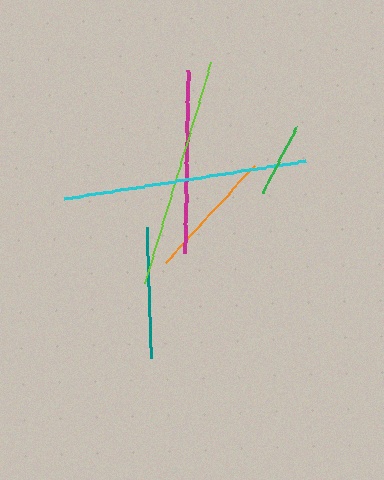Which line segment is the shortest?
The green line is the shortest at approximately 74 pixels.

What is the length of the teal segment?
The teal segment is approximately 131 pixels long.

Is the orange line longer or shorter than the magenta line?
The magenta line is longer than the orange line.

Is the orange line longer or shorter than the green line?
The orange line is longer than the green line.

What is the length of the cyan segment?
The cyan segment is approximately 245 pixels long.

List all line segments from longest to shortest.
From longest to shortest: cyan, lime, magenta, orange, teal, green.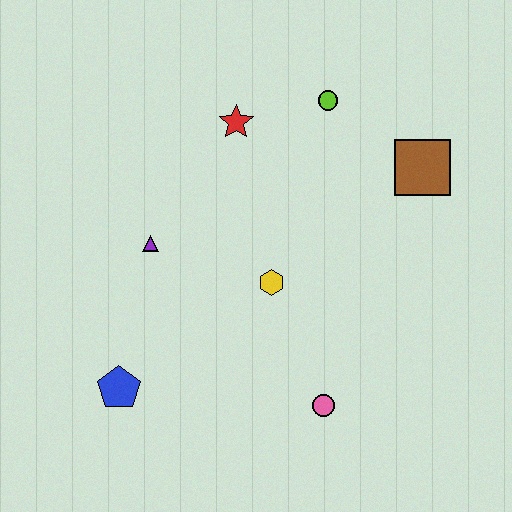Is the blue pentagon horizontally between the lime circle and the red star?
No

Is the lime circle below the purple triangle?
No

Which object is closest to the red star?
The lime circle is closest to the red star.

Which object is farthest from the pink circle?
The lime circle is farthest from the pink circle.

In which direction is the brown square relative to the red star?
The brown square is to the right of the red star.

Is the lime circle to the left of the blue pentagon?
No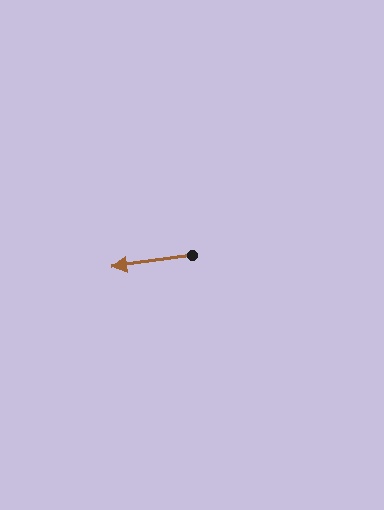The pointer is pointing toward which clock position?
Roughly 9 o'clock.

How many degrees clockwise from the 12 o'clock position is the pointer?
Approximately 262 degrees.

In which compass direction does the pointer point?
West.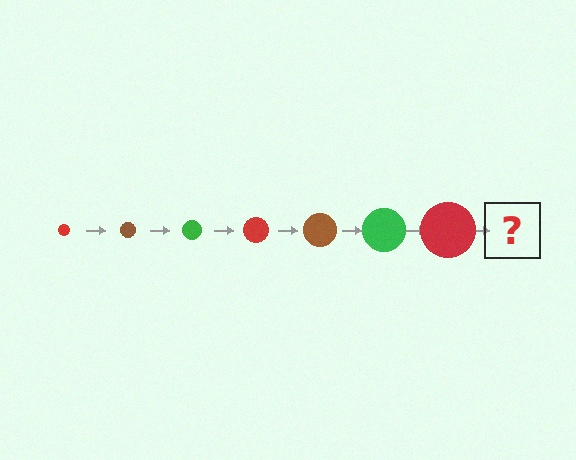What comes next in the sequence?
The next element should be a brown circle, larger than the previous one.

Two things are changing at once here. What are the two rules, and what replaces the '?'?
The two rules are that the circle grows larger each step and the color cycles through red, brown, and green. The '?' should be a brown circle, larger than the previous one.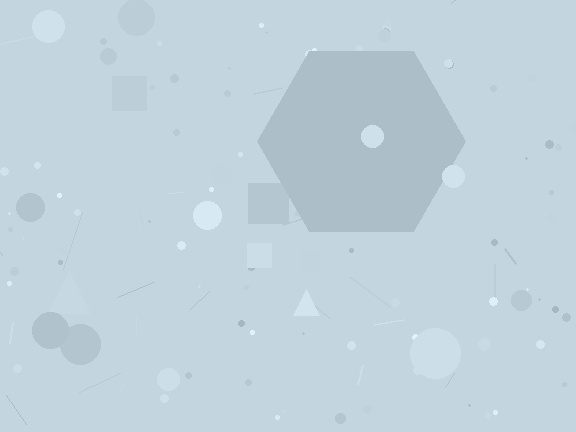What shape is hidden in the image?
A hexagon is hidden in the image.